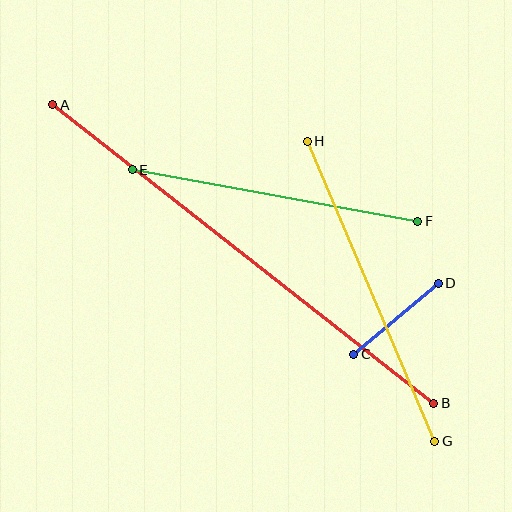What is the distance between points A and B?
The distance is approximately 484 pixels.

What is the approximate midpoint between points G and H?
The midpoint is at approximately (371, 291) pixels.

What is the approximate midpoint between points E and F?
The midpoint is at approximately (275, 195) pixels.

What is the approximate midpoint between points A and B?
The midpoint is at approximately (243, 254) pixels.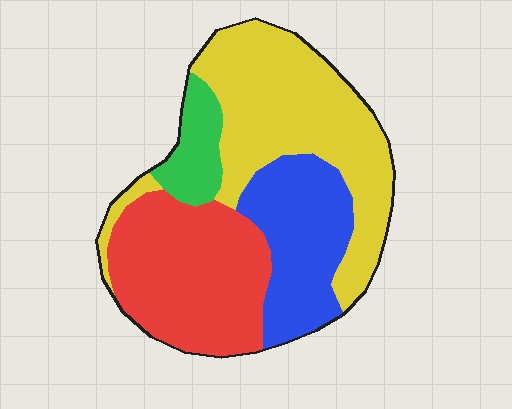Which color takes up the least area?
Green, at roughly 10%.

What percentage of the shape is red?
Red covers roughly 30% of the shape.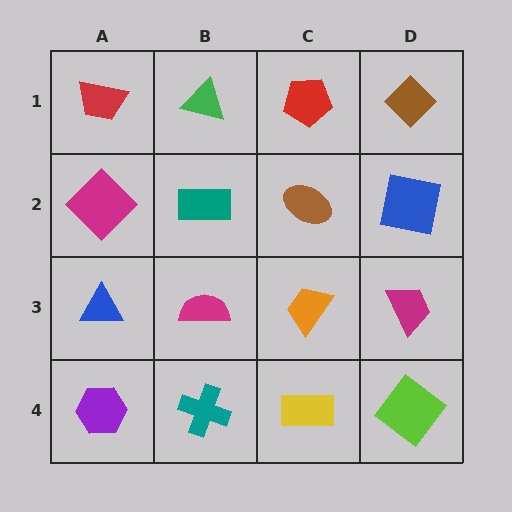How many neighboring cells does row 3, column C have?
4.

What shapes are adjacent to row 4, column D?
A magenta trapezoid (row 3, column D), a yellow rectangle (row 4, column C).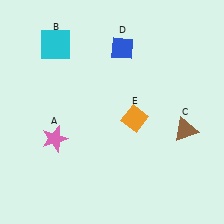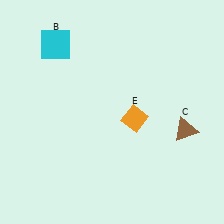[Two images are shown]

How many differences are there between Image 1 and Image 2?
There are 2 differences between the two images.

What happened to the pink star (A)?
The pink star (A) was removed in Image 2. It was in the bottom-left area of Image 1.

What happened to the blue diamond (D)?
The blue diamond (D) was removed in Image 2. It was in the top-right area of Image 1.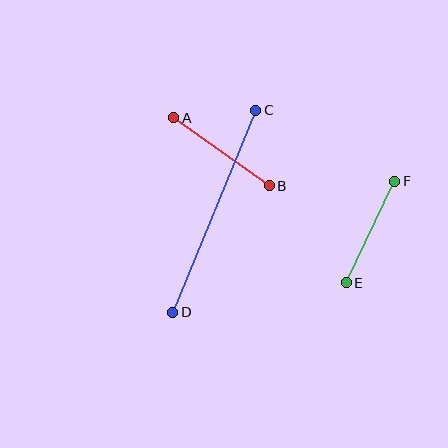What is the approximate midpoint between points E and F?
The midpoint is at approximately (371, 232) pixels.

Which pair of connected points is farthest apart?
Points C and D are farthest apart.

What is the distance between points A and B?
The distance is approximately 117 pixels.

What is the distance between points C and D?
The distance is approximately 218 pixels.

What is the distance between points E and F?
The distance is approximately 112 pixels.